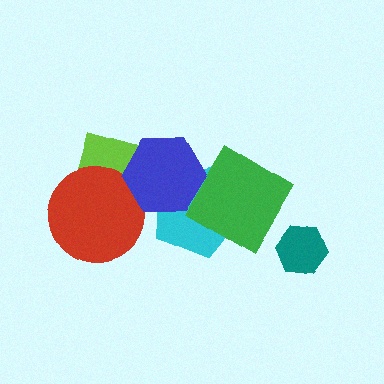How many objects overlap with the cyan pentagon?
2 objects overlap with the cyan pentagon.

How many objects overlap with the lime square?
2 objects overlap with the lime square.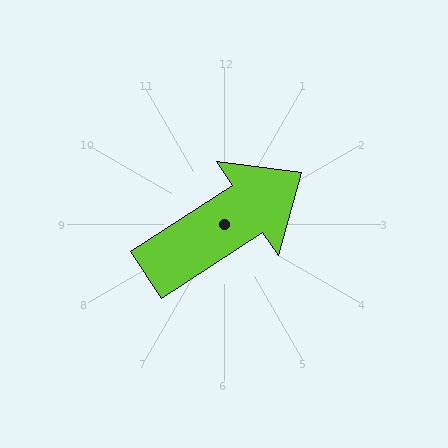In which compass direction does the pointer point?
Northeast.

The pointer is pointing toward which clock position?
Roughly 2 o'clock.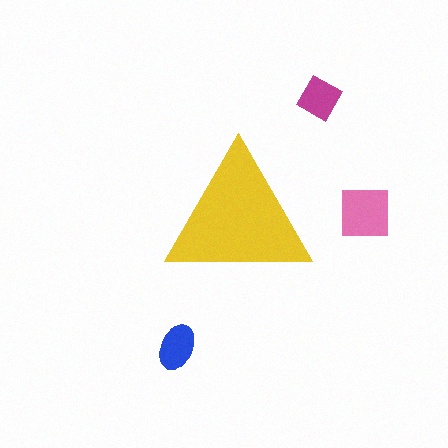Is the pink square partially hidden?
No, the pink square is fully visible.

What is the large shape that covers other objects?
A yellow triangle.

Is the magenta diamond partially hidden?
No, the magenta diamond is fully visible.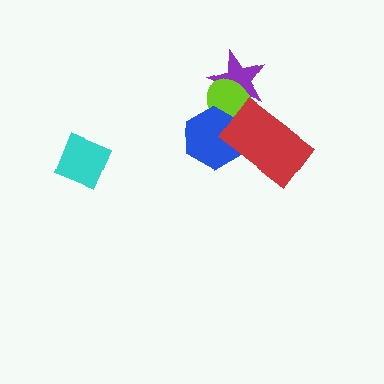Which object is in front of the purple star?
The lime ellipse is in front of the purple star.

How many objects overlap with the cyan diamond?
0 objects overlap with the cyan diamond.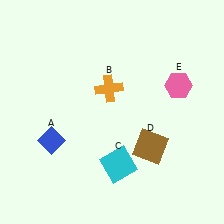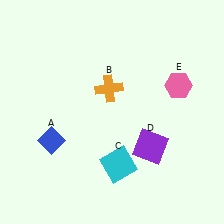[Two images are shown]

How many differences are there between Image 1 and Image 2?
There is 1 difference between the two images.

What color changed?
The square (D) changed from brown in Image 1 to purple in Image 2.